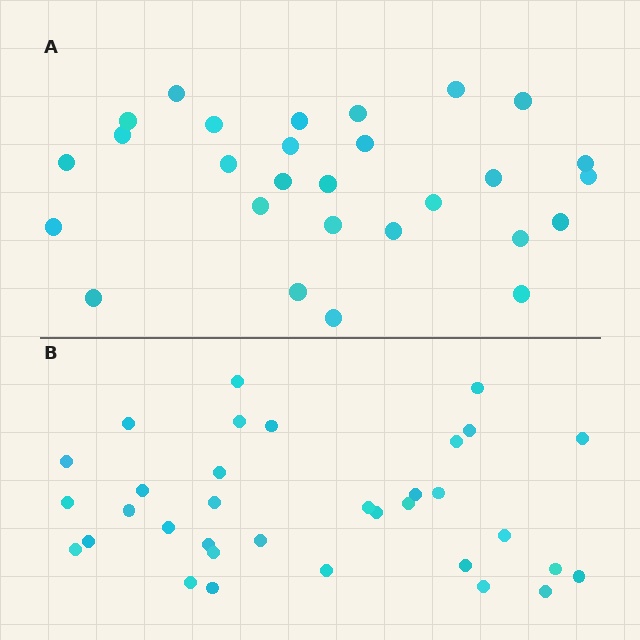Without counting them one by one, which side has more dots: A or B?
Region B (the bottom region) has more dots.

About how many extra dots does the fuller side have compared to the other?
Region B has about 6 more dots than region A.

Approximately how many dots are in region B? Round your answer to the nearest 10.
About 30 dots. (The exact count is 34, which rounds to 30.)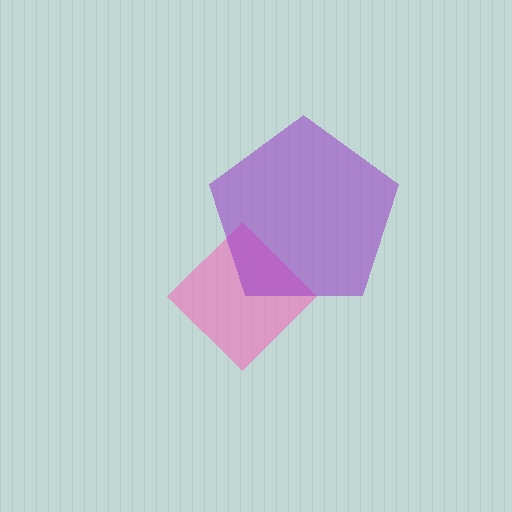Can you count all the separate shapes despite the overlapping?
Yes, there are 2 separate shapes.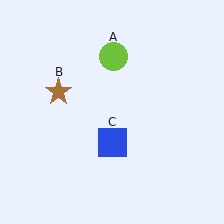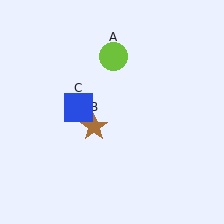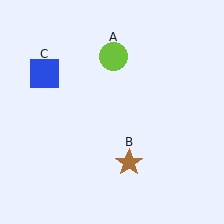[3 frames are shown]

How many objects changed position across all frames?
2 objects changed position: brown star (object B), blue square (object C).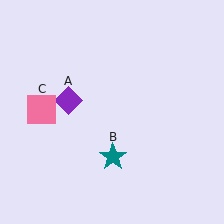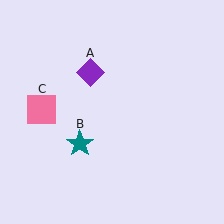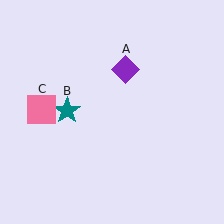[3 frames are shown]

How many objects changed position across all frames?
2 objects changed position: purple diamond (object A), teal star (object B).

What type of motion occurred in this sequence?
The purple diamond (object A), teal star (object B) rotated clockwise around the center of the scene.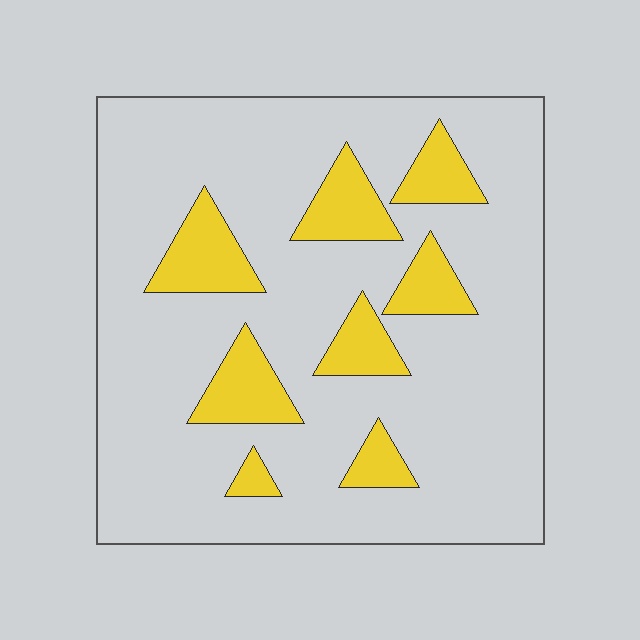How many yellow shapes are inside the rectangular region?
8.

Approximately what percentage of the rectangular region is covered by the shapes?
Approximately 20%.